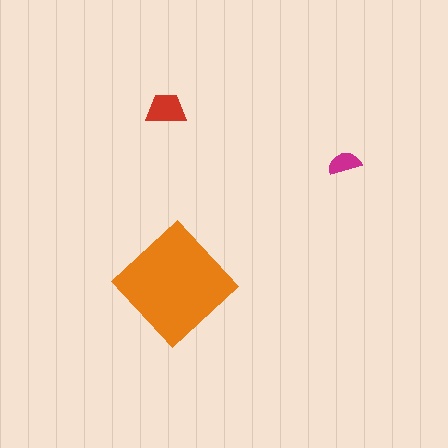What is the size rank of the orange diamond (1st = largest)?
1st.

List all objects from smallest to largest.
The magenta semicircle, the red trapezoid, the orange diamond.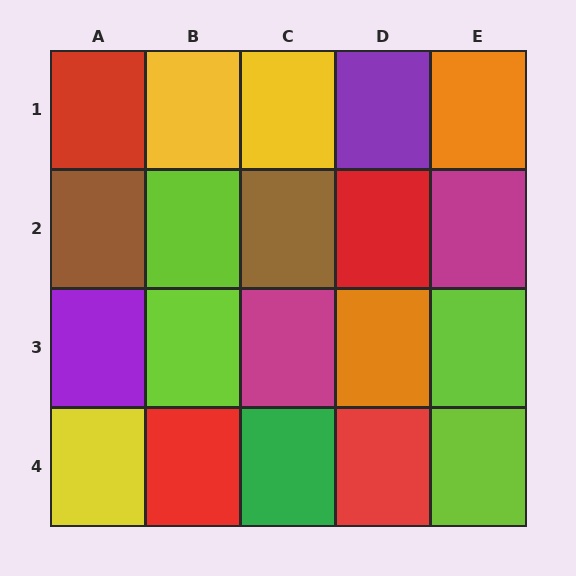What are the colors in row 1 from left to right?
Red, yellow, yellow, purple, orange.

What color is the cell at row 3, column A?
Purple.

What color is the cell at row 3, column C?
Magenta.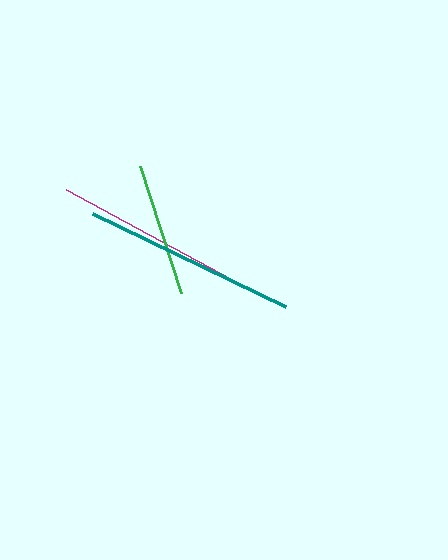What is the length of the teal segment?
The teal segment is approximately 214 pixels long.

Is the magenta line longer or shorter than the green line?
The magenta line is longer than the green line.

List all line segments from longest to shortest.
From longest to shortest: magenta, teal, green.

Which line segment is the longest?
The magenta line is the longest at approximately 216 pixels.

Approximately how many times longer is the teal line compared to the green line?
The teal line is approximately 1.6 times the length of the green line.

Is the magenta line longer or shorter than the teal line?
The magenta line is longer than the teal line.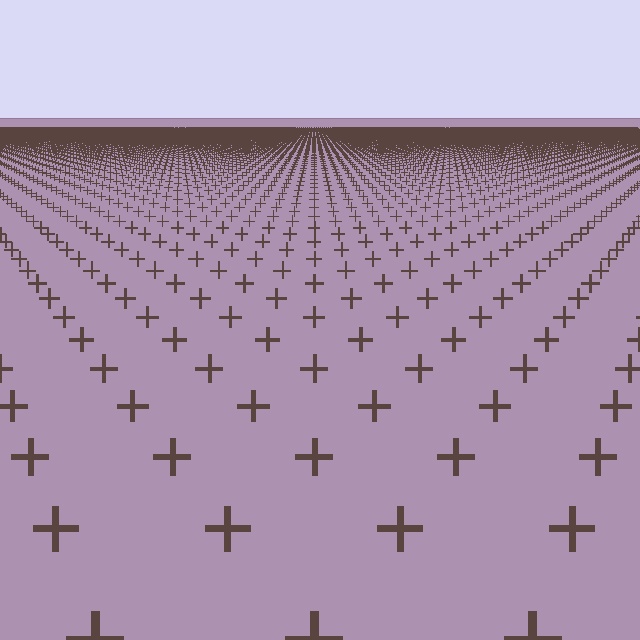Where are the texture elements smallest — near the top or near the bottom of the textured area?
Near the top.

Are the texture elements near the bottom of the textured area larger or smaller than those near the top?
Larger. Near the bottom, elements are closer to the viewer and appear at a bigger on-screen size.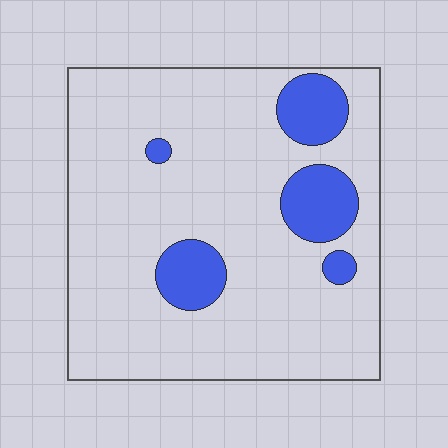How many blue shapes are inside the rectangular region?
5.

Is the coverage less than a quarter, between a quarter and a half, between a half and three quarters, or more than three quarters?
Less than a quarter.